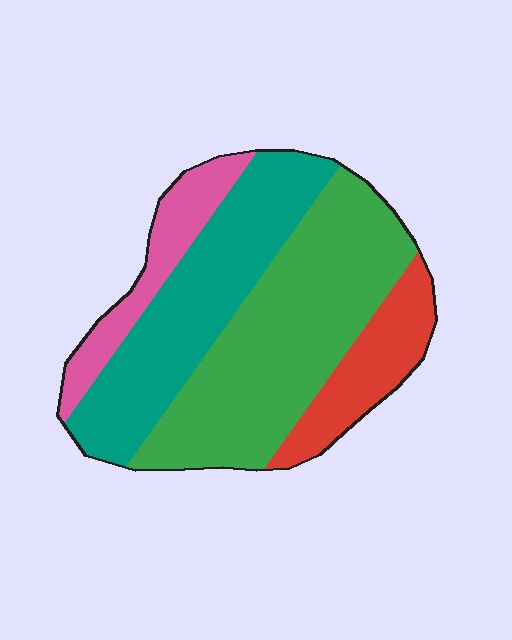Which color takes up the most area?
Green, at roughly 40%.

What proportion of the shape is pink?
Pink covers 12% of the shape.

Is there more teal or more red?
Teal.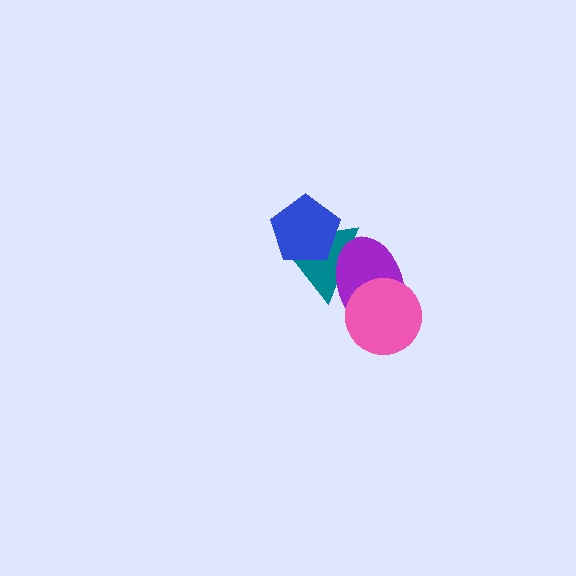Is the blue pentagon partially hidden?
No, no other shape covers it.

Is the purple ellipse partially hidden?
Yes, it is partially covered by another shape.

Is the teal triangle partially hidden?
Yes, it is partially covered by another shape.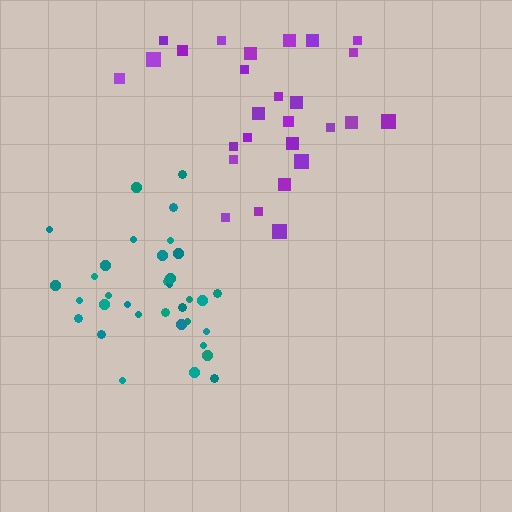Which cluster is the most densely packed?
Teal.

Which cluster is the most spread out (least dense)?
Purple.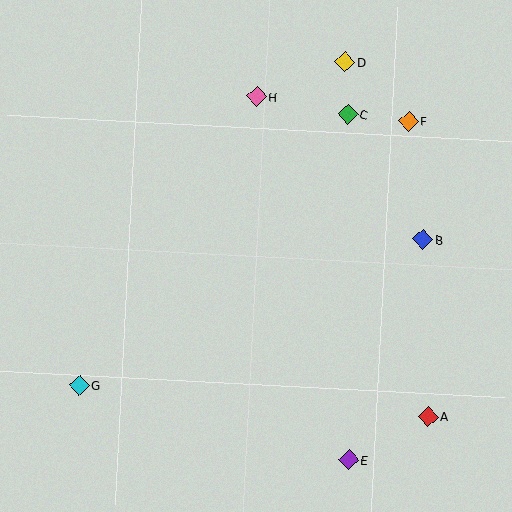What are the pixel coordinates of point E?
Point E is at (349, 460).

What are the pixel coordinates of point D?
Point D is at (345, 62).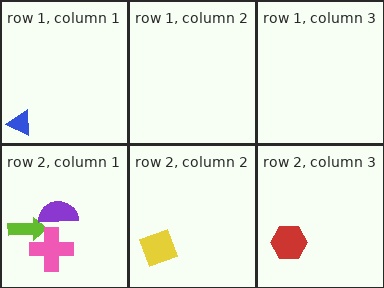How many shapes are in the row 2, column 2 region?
1.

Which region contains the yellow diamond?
The row 2, column 2 region.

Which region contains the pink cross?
The row 2, column 1 region.